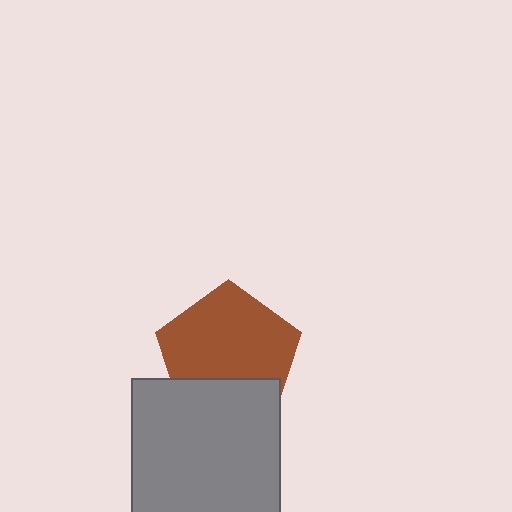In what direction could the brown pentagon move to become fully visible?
The brown pentagon could move up. That would shift it out from behind the gray rectangle entirely.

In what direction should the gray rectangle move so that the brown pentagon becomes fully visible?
The gray rectangle should move down. That is the shortest direction to clear the overlap and leave the brown pentagon fully visible.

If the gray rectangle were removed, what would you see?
You would see the complete brown pentagon.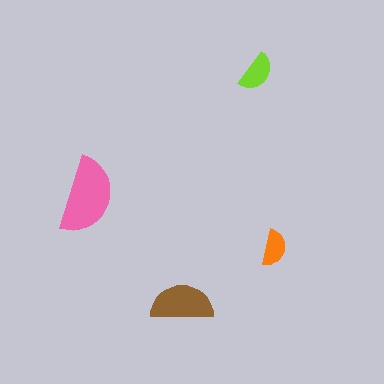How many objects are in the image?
There are 4 objects in the image.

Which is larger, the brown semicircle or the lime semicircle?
The brown one.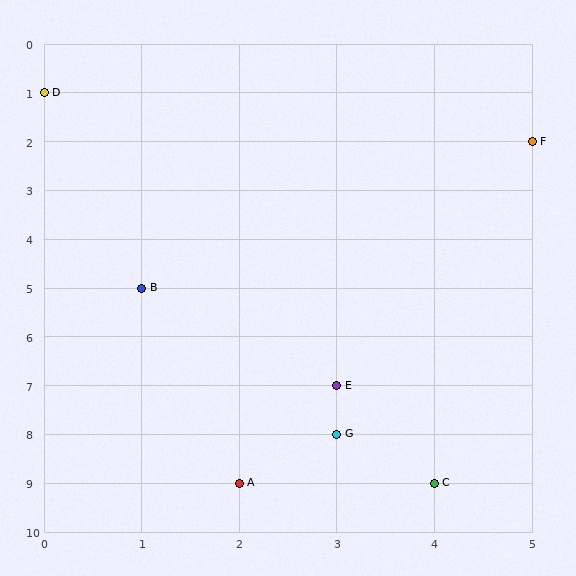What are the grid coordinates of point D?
Point D is at grid coordinates (0, 1).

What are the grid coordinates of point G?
Point G is at grid coordinates (3, 8).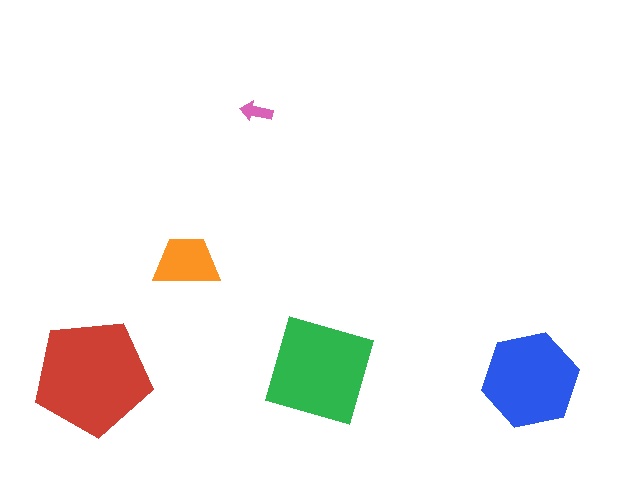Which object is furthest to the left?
The red pentagon is leftmost.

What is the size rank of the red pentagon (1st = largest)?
1st.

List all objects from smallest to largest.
The pink arrow, the orange trapezoid, the blue hexagon, the green diamond, the red pentagon.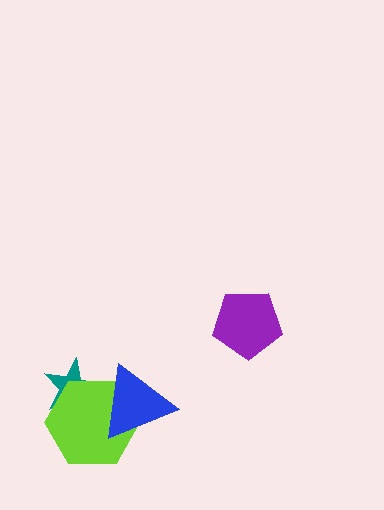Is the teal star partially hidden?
Yes, it is partially covered by another shape.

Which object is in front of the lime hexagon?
The blue triangle is in front of the lime hexagon.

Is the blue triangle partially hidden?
No, no other shape covers it.